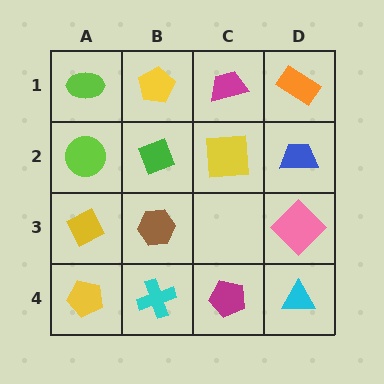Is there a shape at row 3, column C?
No, that cell is empty.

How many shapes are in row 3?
3 shapes.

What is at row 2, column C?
A yellow square.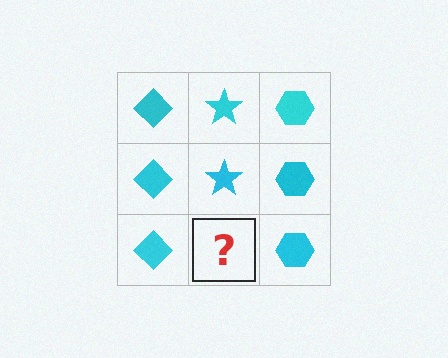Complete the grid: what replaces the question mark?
The question mark should be replaced with a cyan star.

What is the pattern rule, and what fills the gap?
The rule is that each column has a consistent shape. The gap should be filled with a cyan star.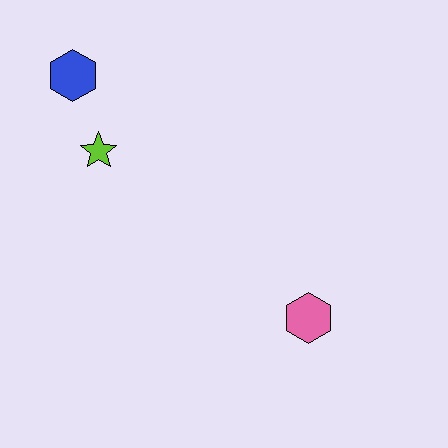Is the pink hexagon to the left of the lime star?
No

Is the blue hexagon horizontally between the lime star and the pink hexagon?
No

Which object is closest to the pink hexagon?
The lime star is closest to the pink hexagon.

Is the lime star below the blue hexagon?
Yes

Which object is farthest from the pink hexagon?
The blue hexagon is farthest from the pink hexagon.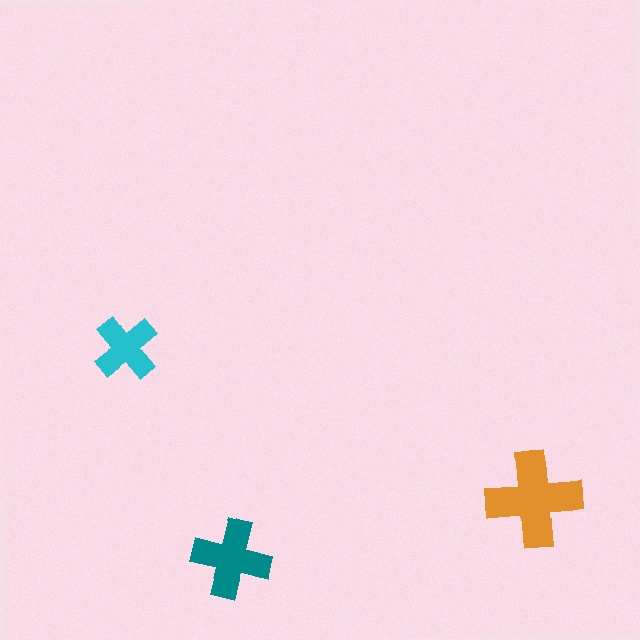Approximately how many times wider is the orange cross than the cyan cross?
About 1.5 times wider.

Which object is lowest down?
The teal cross is bottommost.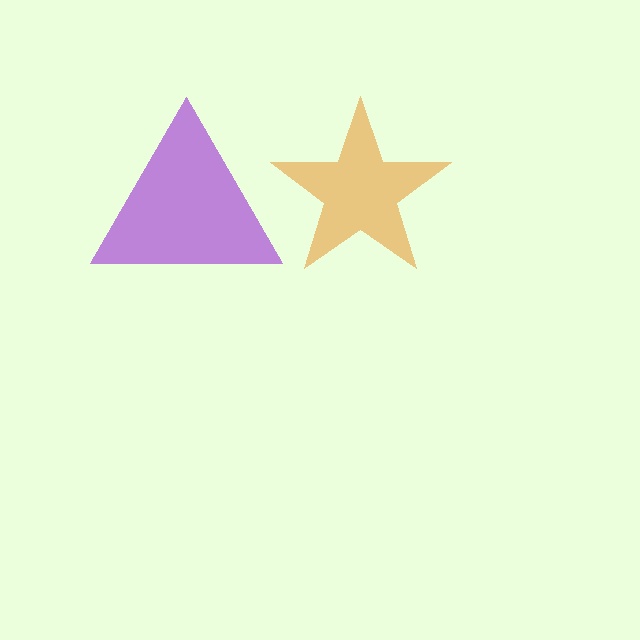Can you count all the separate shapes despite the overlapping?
Yes, there are 2 separate shapes.